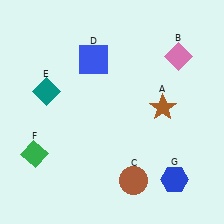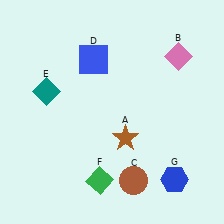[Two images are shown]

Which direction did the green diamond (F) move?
The green diamond (F) moved right.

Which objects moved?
The objects that moved are: the brown star (A), the green diamond (F).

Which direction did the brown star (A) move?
The brown star (A) moved left.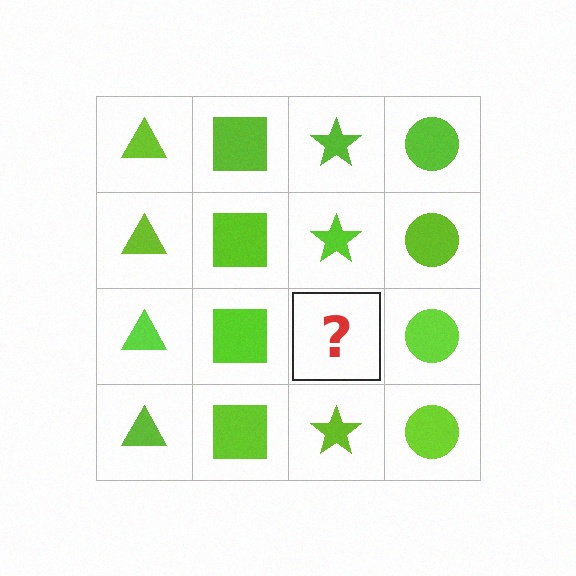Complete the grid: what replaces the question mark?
The question mark should be replaced with a lime star.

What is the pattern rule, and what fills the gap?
The rule is that each column has a consistent shape. The gap should be filled with a lime star.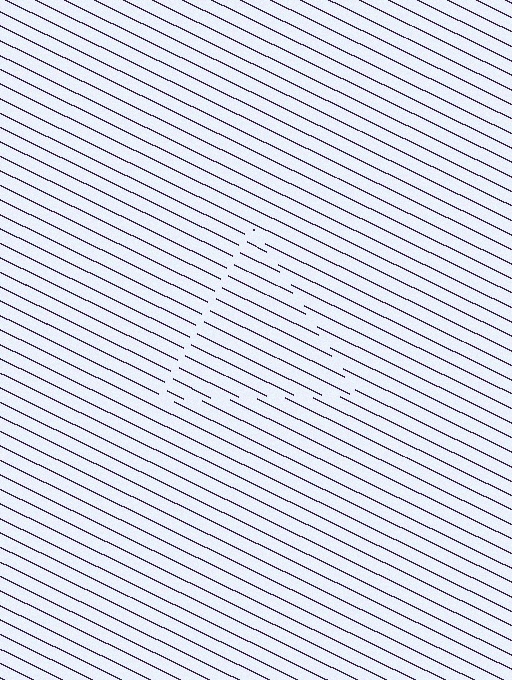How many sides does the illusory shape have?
3 sides — the line-ends trace a triangle.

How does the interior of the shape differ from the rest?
The interior of the shape contains the same grating, shifted by half a period — the contour is defined by the phase discontinuity where line-ends from the inner and outer gratings abut.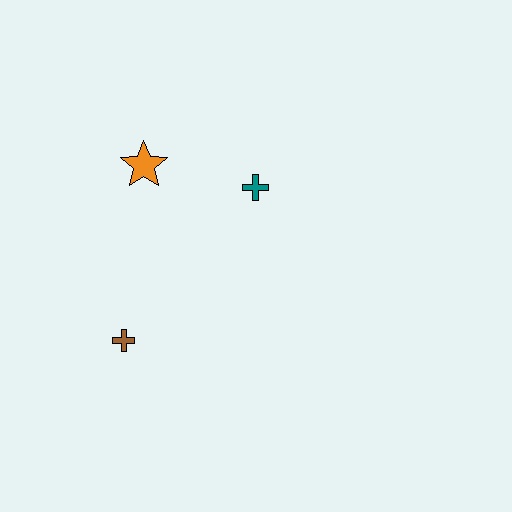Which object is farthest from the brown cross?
The teal cross is farthest from the brown cross.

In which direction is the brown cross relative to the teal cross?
The brown cross is below the teal cross.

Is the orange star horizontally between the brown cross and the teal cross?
Yes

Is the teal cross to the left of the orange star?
No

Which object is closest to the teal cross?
The orange star is closest to the teal cross.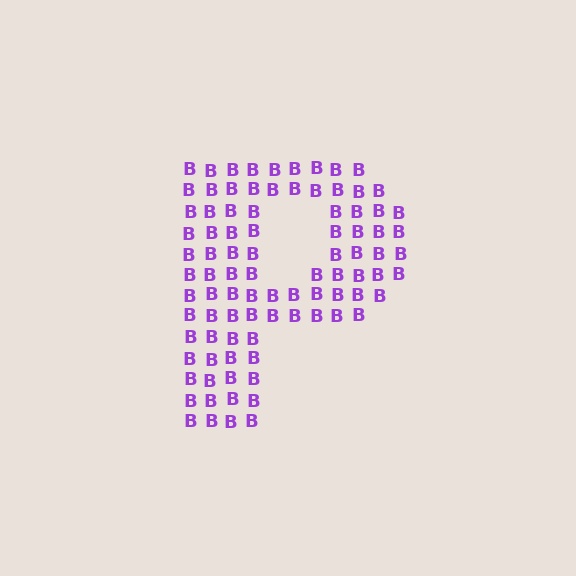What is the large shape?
The large shape is the letter P.